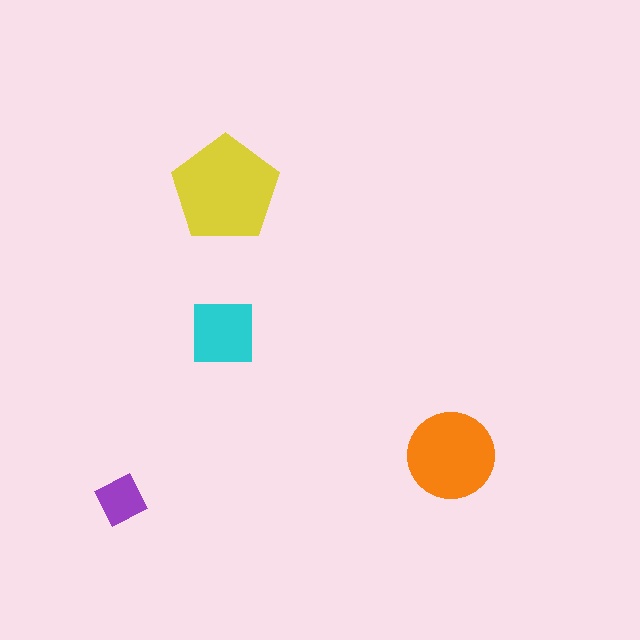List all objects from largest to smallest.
The yellow pentagon, the orange circle, the cyan square, the purple diamond.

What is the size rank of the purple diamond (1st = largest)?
4th.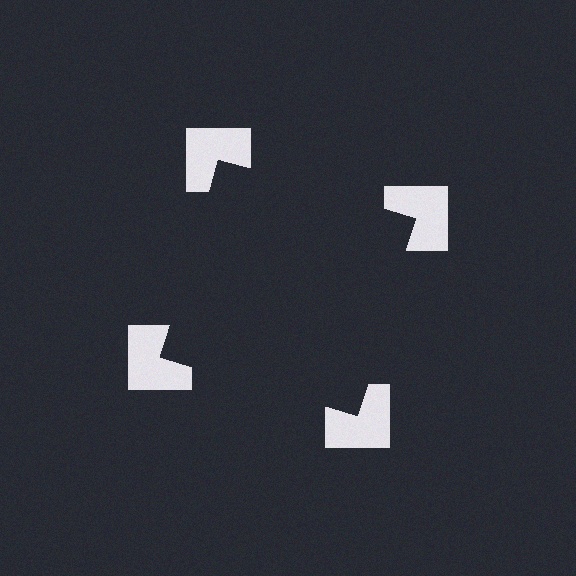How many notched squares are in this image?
There are 4 — one at each vertex of the illusory square.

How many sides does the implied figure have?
4 sides.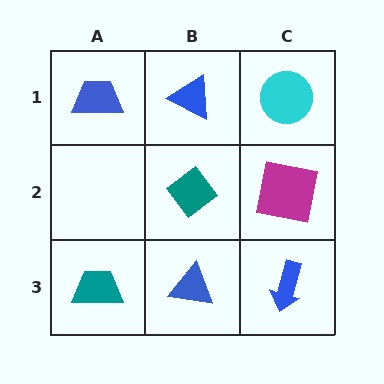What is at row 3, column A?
A teal trapezoid.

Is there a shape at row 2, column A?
No, that cell is empty.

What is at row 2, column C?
A magenta square.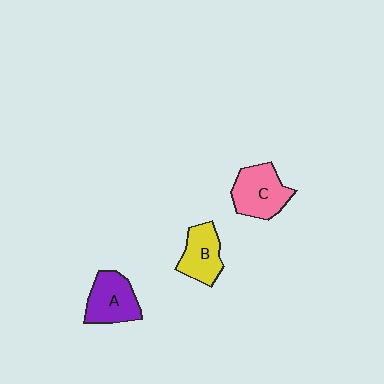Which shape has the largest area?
Shape C (pink).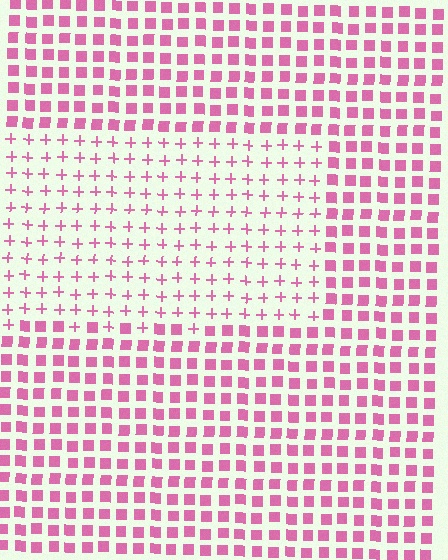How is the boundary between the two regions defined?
The boundary is defined by a change in element shape: plus signs inside vs. squares outside. All elements share the same color and spacing.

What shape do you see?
I see a rectangle.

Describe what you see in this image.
The image is filled with small pink elements arranged in a uniform grid. A rectangle-shaped region contains plus signs, while the surrounding area contains squares. The boundary is defined purely by the change in element shape.